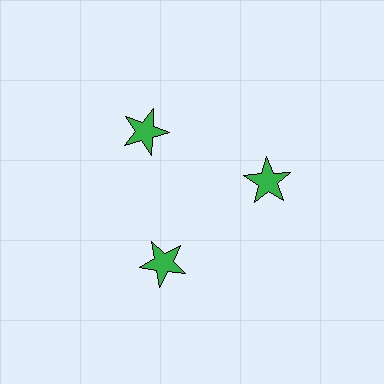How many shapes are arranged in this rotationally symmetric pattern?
There are 3 shapes, arranged in 3 groups of 1.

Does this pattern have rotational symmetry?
Yes, this pattern has 3-fold rotational symmetry. It looks the same after rotating 120 degrees around the center.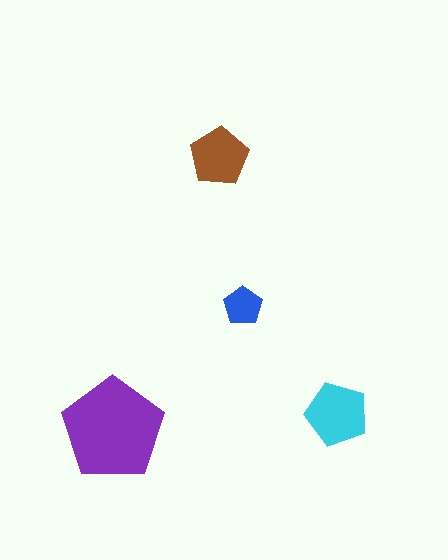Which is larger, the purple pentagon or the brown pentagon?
The purple one.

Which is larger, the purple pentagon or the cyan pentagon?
The purple one.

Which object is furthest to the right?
The cyan pentagon is rightmost.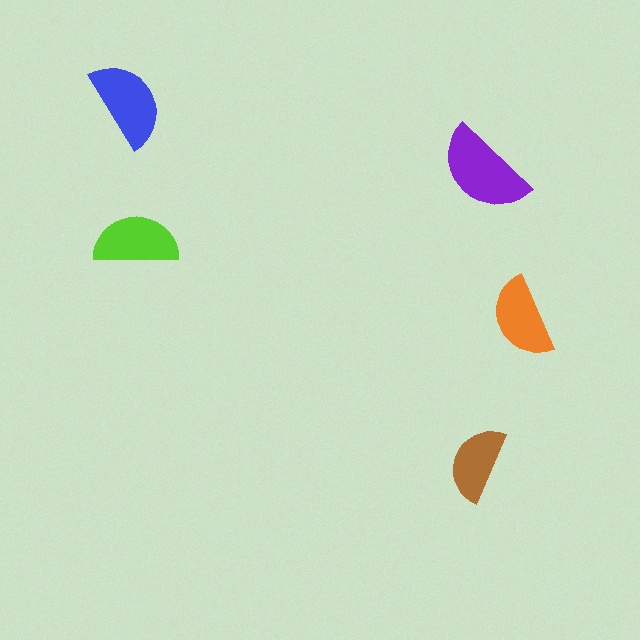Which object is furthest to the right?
The orange semicircle is rightmost.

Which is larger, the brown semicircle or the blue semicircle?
The blue one.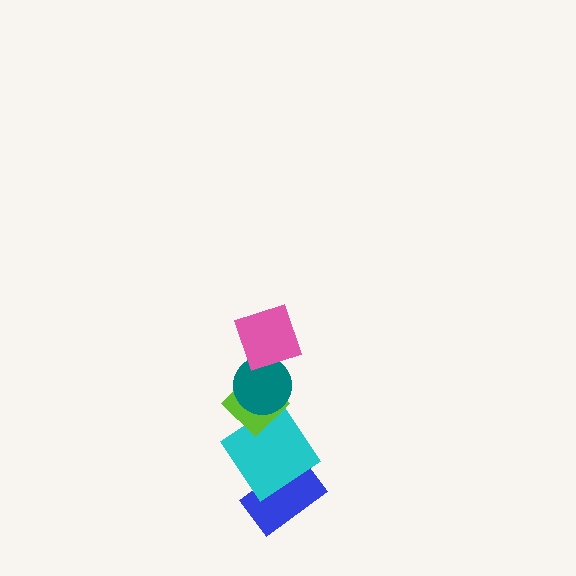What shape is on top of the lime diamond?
The teal circle is on top of the lime diamond.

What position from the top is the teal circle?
The teal circle is 2nd from the top.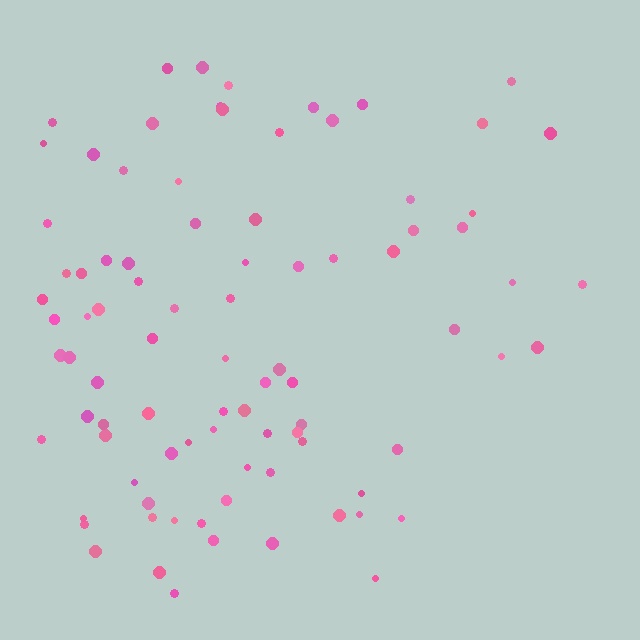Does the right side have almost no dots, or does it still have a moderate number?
Still a moderate number, just noticeably fewer than the left.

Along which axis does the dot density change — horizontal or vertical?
Horizontal.